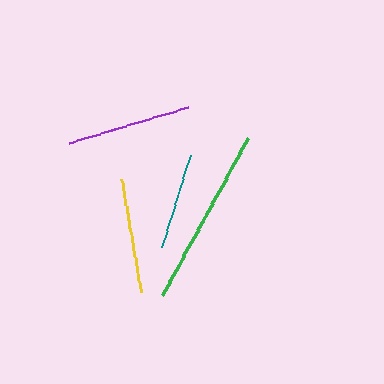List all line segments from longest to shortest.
From longest to shortest: green, purple, yellow, teal.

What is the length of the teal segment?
The teal segment is approximately 97 pixels long.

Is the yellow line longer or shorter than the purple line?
The purple line is longer than the yellow line.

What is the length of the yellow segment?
The yellow segment is approximately 115 pixels long.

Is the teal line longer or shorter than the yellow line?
The yellow line is longer than the teal line.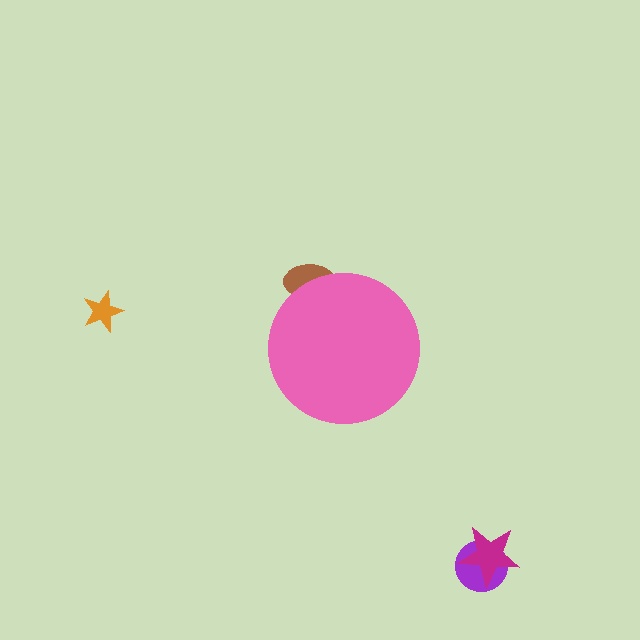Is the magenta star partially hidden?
No, the magenta star is fully visible.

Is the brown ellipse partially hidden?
Yes, the brown ellipse is partially hidden behind the pink circle.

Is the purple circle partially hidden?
No, the purple circle is fully visible.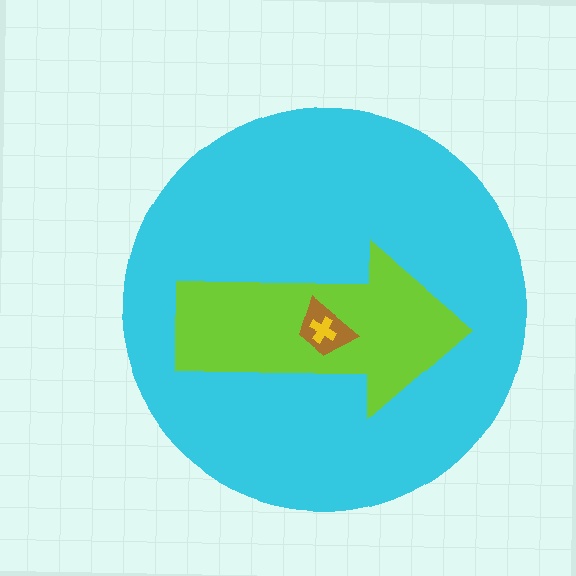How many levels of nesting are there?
4.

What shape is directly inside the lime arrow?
The brown trapezoid.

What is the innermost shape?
The yellow cross.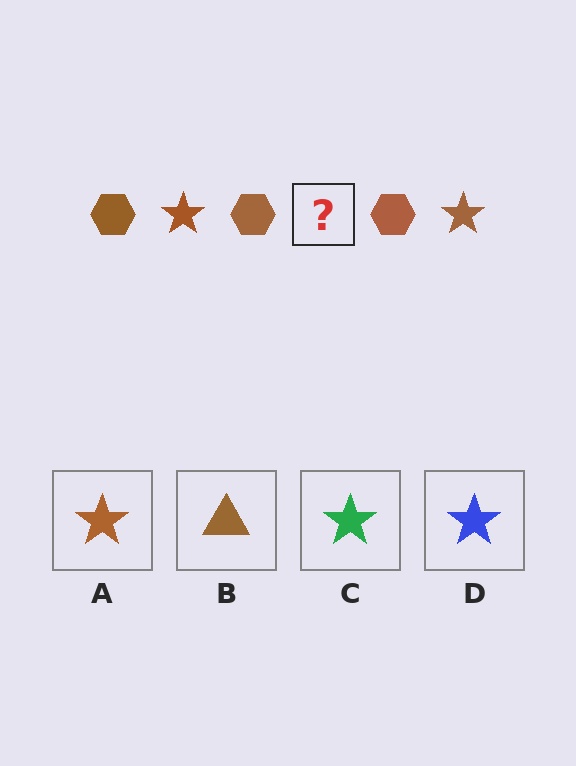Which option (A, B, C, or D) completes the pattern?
A.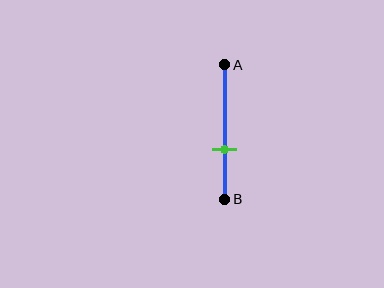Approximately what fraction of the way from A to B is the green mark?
The green mark is approximately 65% of the way from A to B.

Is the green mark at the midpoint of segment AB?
No, the mark is at about 65% from A, not at the 50% midpoint.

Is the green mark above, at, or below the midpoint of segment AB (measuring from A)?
The green mark is below the midpoint of segment AB.